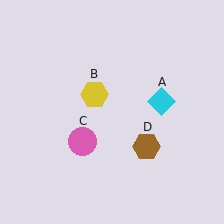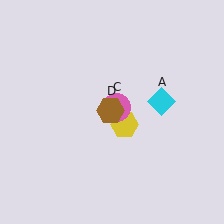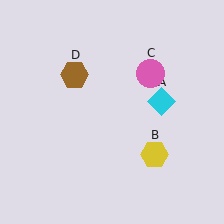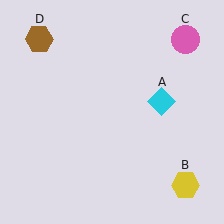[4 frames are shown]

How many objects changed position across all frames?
3 objects changed position: yellow hexagon (object B), pink circle (object C), brown hexagon (object D).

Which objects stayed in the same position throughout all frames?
Cyan diamond (object A) remained stationary.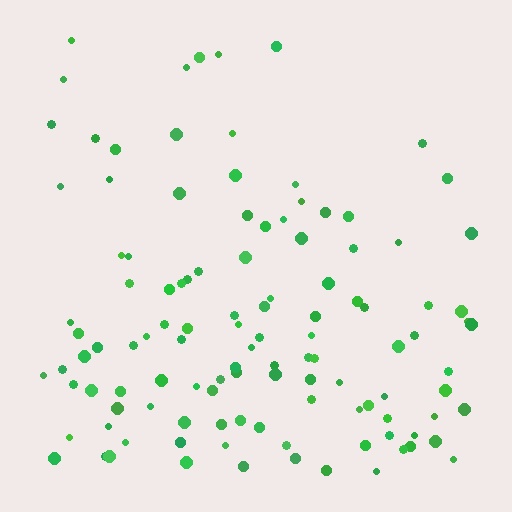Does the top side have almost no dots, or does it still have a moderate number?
Still a moderate number, just noticeably fewer than the bottom.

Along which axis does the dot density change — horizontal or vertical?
Vertical.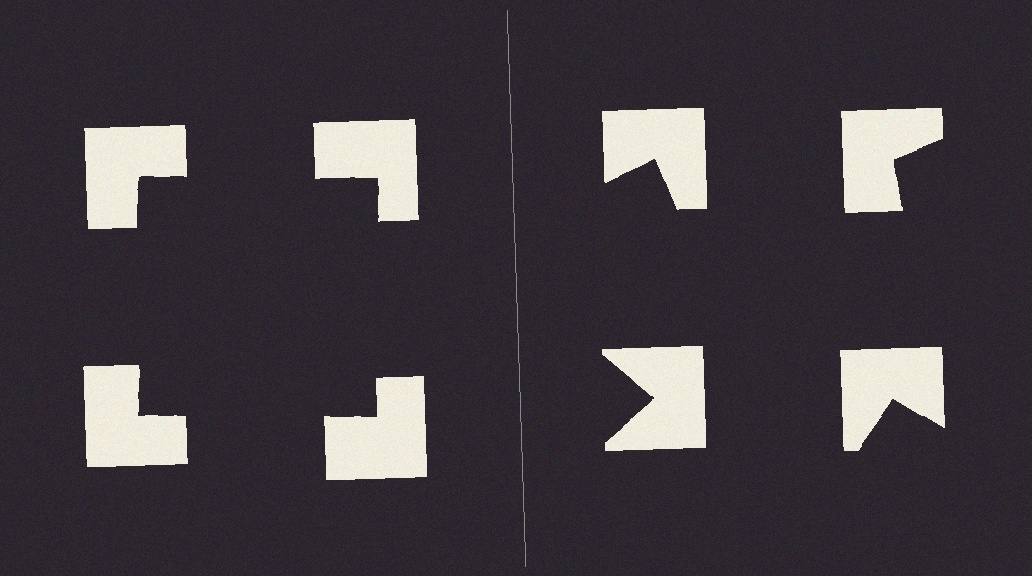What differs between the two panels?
The notched squares are positioned identically on both sides; only the wedge orientations differ. On the left they align to a square; on the right they are misaligned.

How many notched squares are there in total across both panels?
8 — 4 on each side.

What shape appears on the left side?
An illusory square.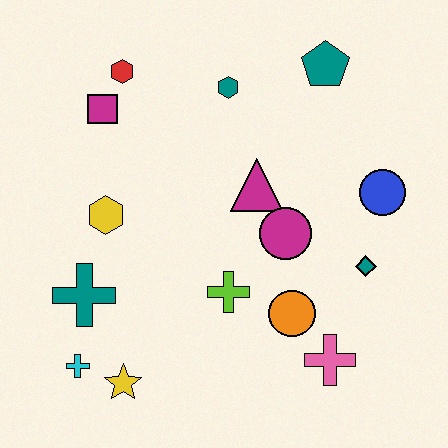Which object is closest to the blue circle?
The teal diamond is closest to the blue circle.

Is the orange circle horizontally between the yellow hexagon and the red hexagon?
No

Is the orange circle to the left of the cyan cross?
No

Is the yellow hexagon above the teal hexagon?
No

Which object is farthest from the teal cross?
The teal pentagon is farthest from the teal cross.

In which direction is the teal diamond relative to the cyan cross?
The teal diamond is to the right of the cyan cross.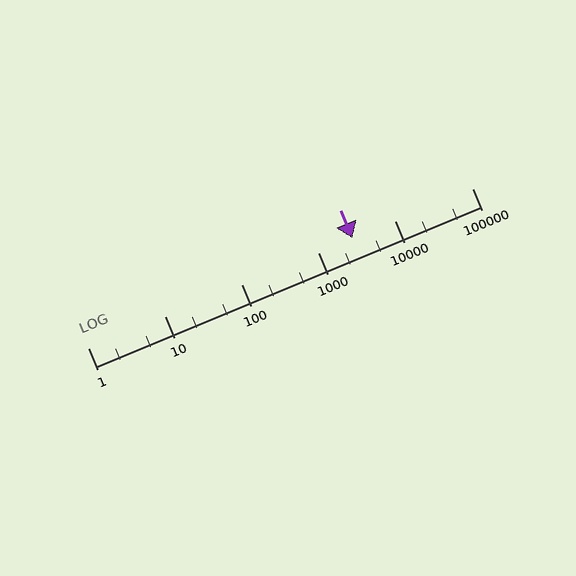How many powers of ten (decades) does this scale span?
The scale spans 5 decades, from 1 to 100000.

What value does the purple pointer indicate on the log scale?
The pointer indicates approximately 2800.